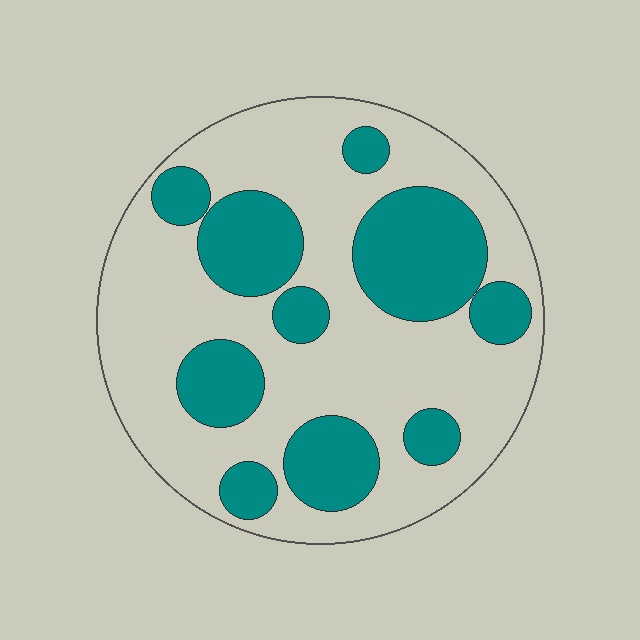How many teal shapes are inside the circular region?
10.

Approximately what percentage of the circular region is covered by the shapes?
Approximately 35%.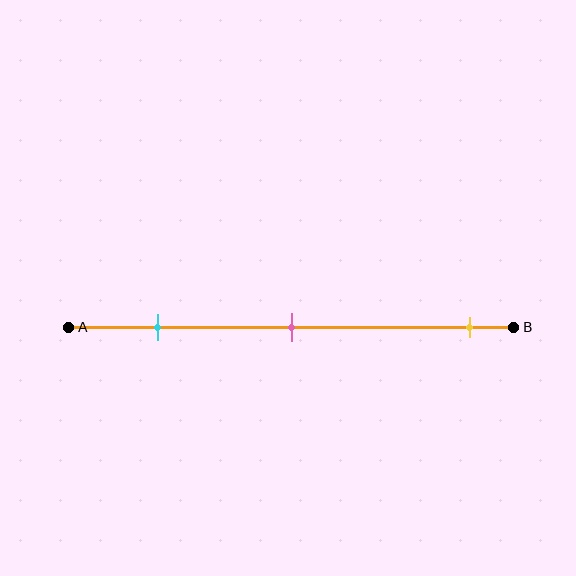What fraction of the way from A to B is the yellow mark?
The yellow mark is approximately 90% (0.9) of the way from A to B.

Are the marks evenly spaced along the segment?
No, the marks are not evenly spaced.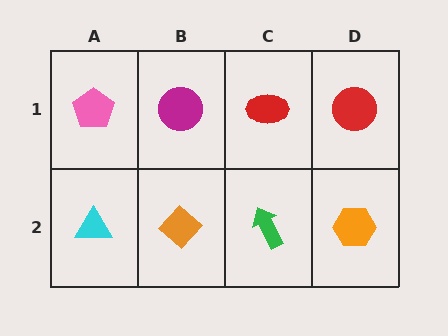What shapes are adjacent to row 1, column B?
An orange diamond (row 2, column B), a pink pentagon (row 1, column A), a red ellipse (row 1, column C).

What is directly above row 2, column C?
A red ellipse.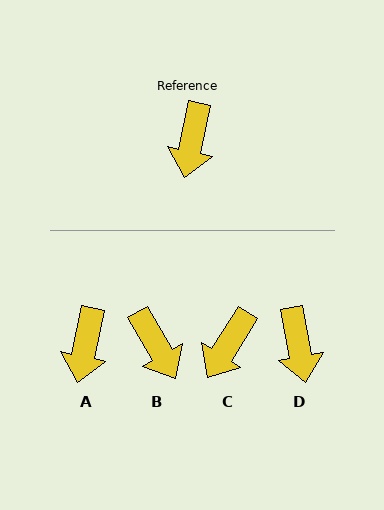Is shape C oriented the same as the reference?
No, it is off by about 21 degrees.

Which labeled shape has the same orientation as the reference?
A.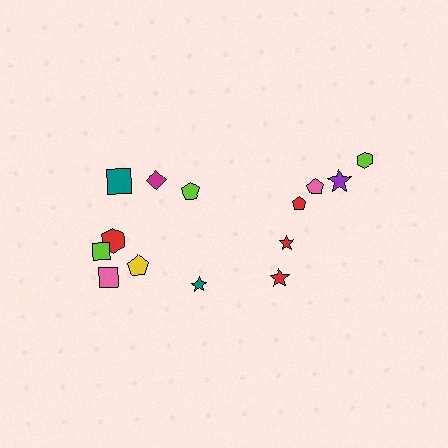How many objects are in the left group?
There are 8 objects.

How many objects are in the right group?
There are 6 objects.